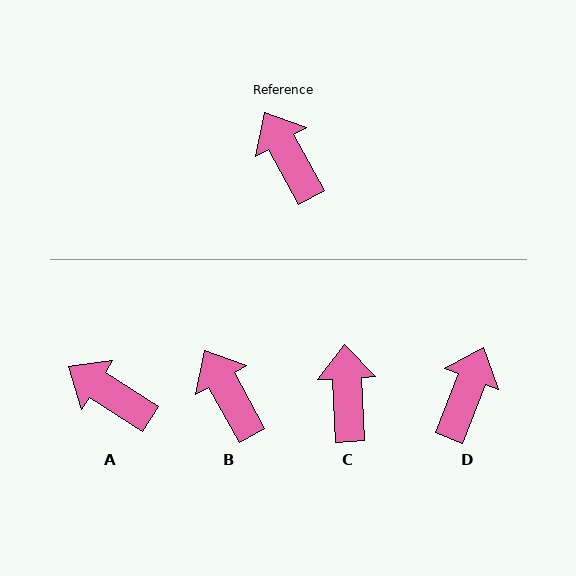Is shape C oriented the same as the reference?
No, it is off by about 26 degrees.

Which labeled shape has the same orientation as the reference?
B.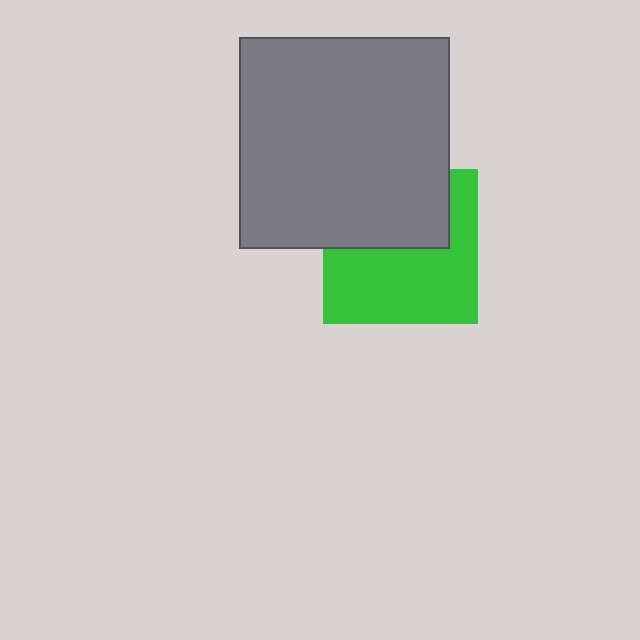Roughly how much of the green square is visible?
About half of it is visible (roughly 57%).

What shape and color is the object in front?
The object in front is a gray square.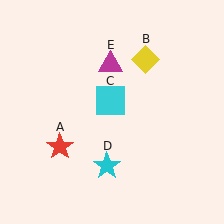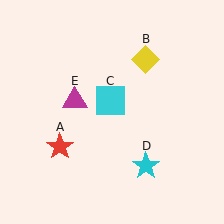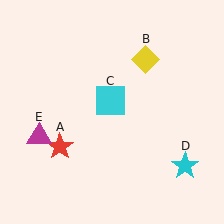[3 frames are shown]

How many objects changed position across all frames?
2 objects changed position: cyan star (object D), magenta triangle (object E).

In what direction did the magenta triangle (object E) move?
The magenta triangle (object E) moved down and to the left.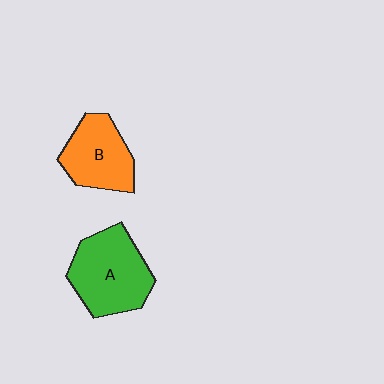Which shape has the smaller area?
Shape B (orange).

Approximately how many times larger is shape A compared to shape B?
Approximately 1.3 times.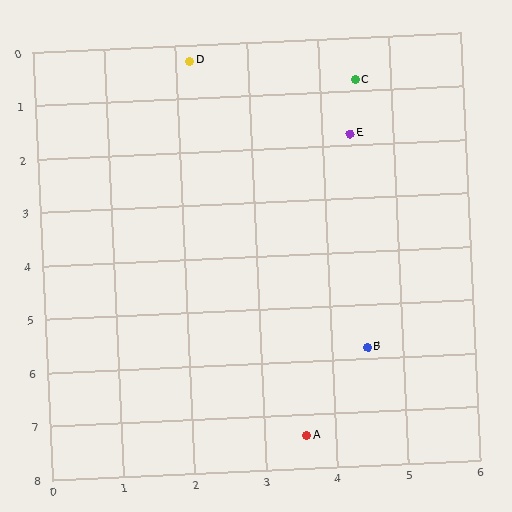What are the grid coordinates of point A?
Point A is at approximately (3.6, 7.4).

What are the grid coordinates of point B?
Point B is at approximately (4.5, 5.8).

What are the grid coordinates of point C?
Point C is at approximately (4.5, 0.8).